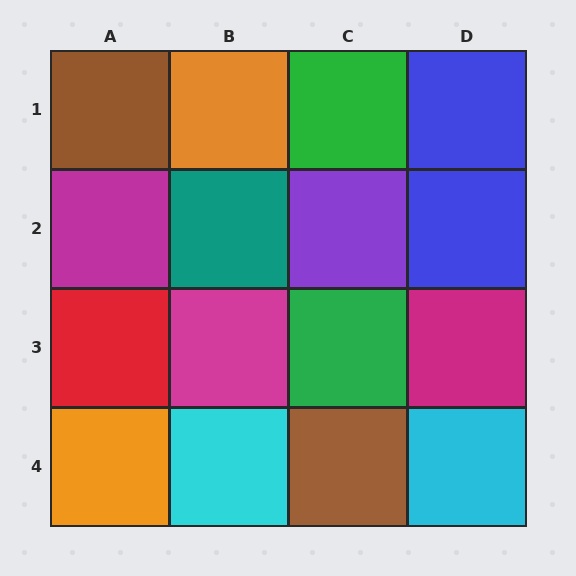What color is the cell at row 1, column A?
Brown.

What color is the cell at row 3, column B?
Magenta.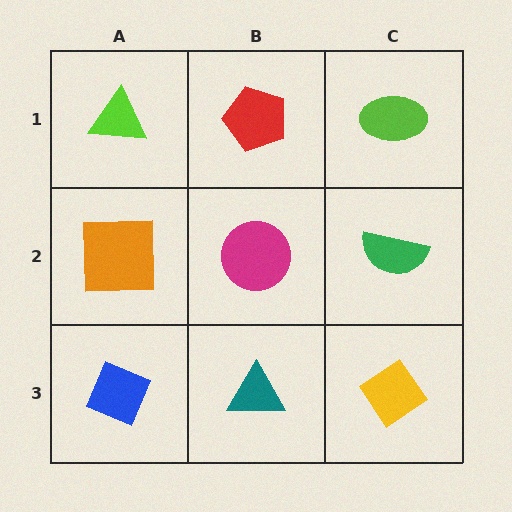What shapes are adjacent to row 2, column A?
A lime triangle (row 1, column A), a blue diamond (row 3, column A), a magenta circle (row 2, column B).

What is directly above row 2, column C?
A lime ellipse.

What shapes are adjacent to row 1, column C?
A green semicircle (row 2, column C), a red pentagon (row 1, column B).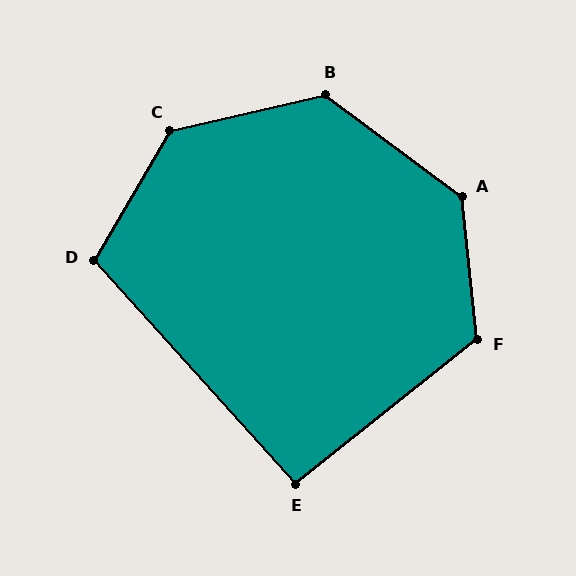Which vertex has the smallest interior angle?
E, at approximately 94 degrees.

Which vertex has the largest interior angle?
C, at approximately 133 degrees.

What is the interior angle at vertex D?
Approximately 107 degrees (obtuse).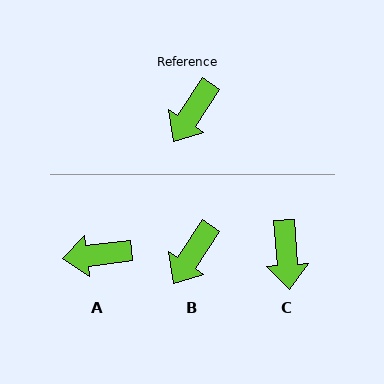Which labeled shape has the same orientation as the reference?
B.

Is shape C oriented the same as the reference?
No, it is off by about 37 degrees.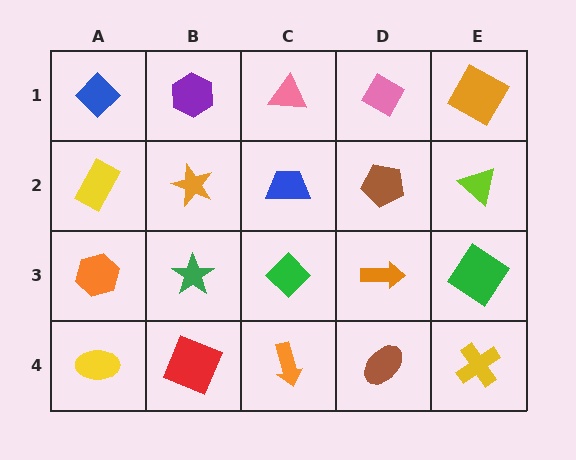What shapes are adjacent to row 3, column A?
A yellow rectangle (row 2, column A), a yellow ellipse (row 4, column A), a green star (row 3, column B).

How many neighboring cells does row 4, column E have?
2.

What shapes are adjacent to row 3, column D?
A brown pentagon (row 2, column D), a brown ellipse (row 4, column D), a green diamond (row 3, column C), a green diamond (row 3, column E).